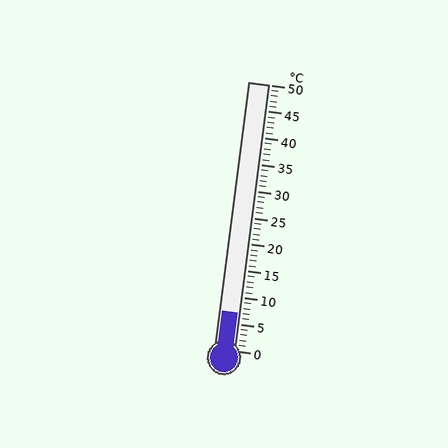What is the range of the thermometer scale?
The thermometer scale ranges from 0°C to 50°C.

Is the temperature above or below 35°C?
The temperature is below 35°C.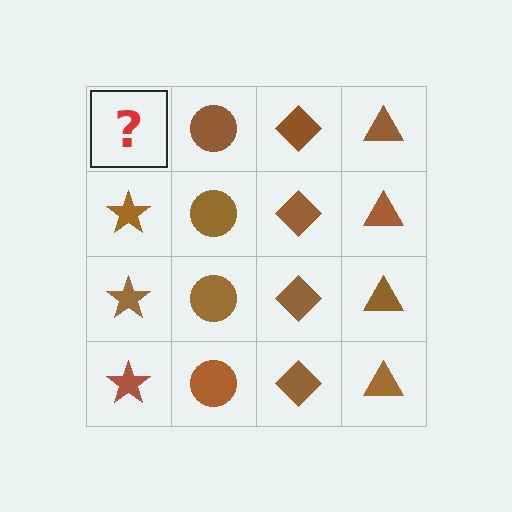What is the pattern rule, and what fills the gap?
The rule is that each column has a consistent shape. The gap should be filled with a brown star.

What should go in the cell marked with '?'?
The missing cell should contain a brown star.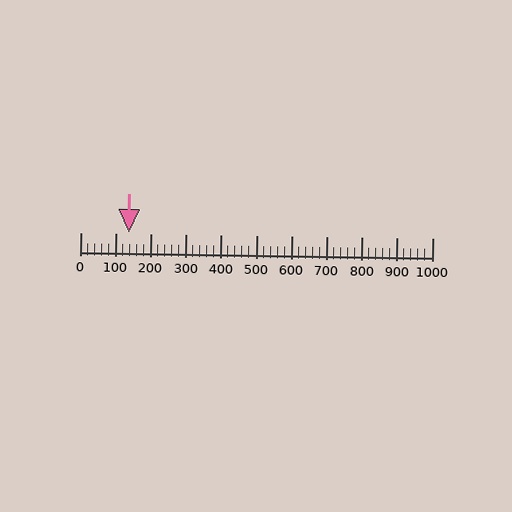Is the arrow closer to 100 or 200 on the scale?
The arrow is closer to 100.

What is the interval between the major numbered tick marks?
The major tick marks are spaced 100 units apart.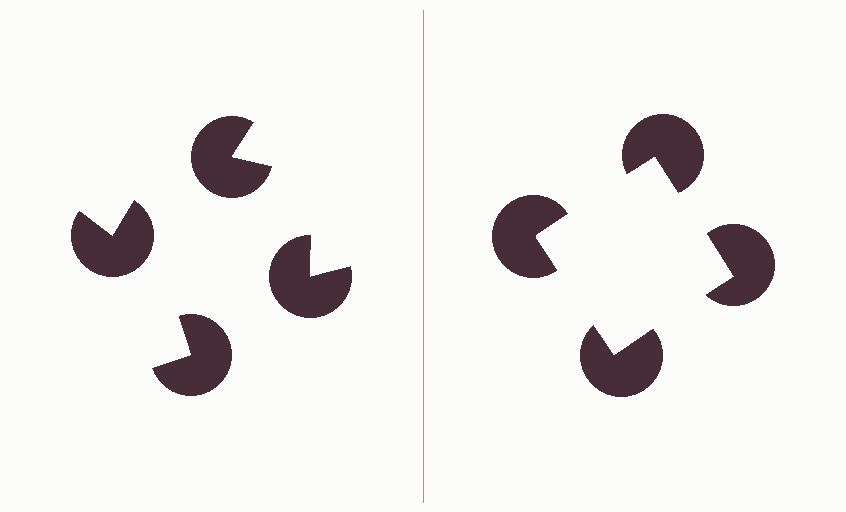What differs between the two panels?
The pac-man discs are positioned identically on both sides; only the wedge orientations differ. On the right they align to a square; on the left they are misaligned.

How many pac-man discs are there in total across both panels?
8 — 4 on each side.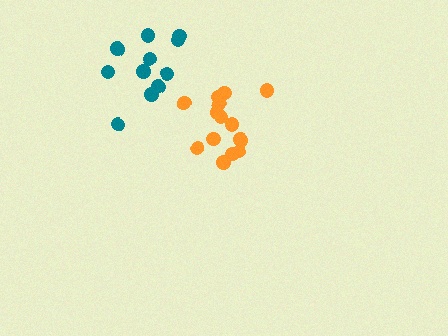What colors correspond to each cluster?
The clusters are colored: teal, orange.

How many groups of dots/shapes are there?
There are 2 groups.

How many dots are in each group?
Group 1: 11 dots, Group 2: 14 dots (25 total).